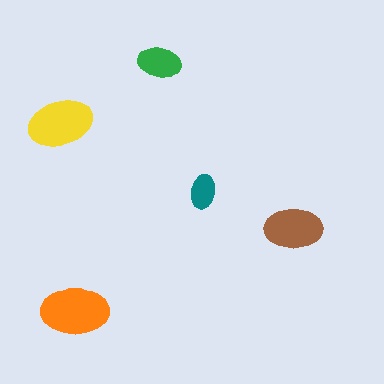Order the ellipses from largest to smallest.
the orange one, the yellow one, the brown one, the green one, the teal one.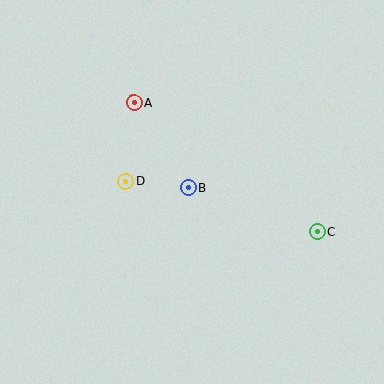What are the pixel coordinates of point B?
Point B is at (188, 188).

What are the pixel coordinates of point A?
Point A is at (134, 103).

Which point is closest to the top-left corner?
Point A is closest to the top-left corner.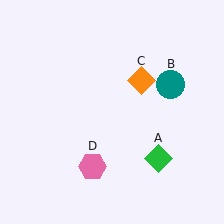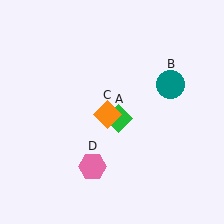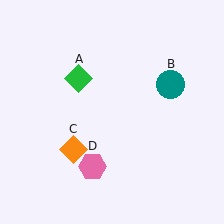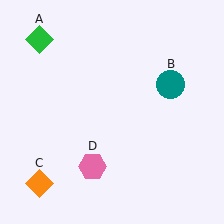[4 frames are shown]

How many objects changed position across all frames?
2 objects changed position: green diamond (object A), orange diamond (object C).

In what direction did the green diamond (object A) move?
The green diamond (object A) moved up and to the left.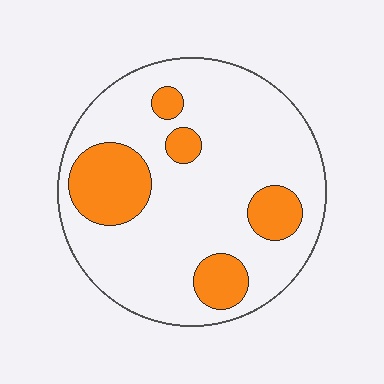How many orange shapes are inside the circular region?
5.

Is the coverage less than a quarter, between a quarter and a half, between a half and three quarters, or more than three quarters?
Less than a quarter.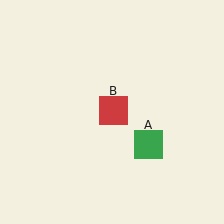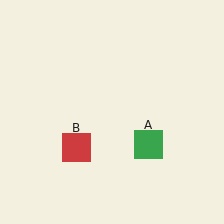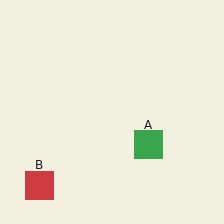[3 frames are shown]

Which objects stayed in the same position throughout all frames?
Green square (object A) remained stationary.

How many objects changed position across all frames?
1 object changed position: red square (object B).